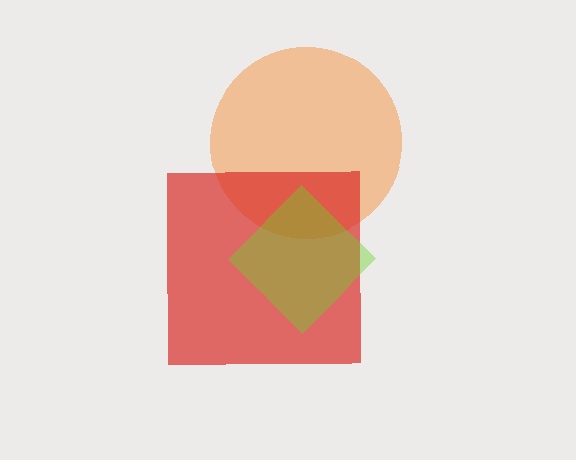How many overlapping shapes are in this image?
There are 3 overlapping shapes in the image.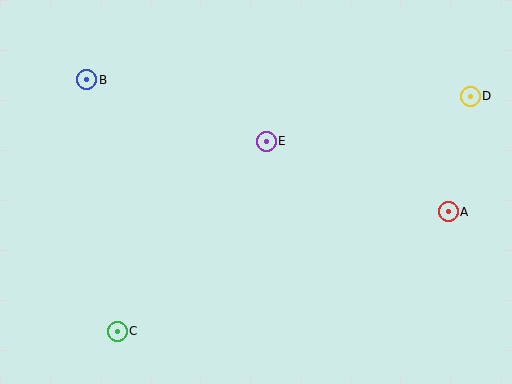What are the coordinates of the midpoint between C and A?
The midpoint between C and A is at (283, 272).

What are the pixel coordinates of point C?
Point C is at (117, 331).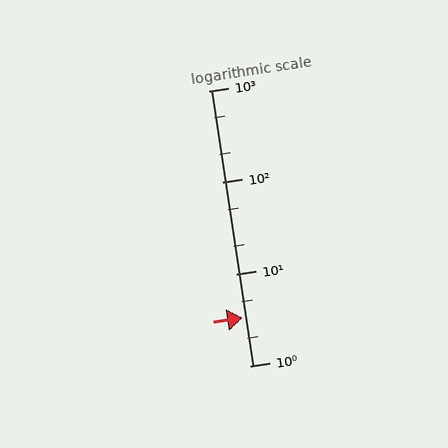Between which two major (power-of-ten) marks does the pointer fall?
The pointer is between 1 and 10.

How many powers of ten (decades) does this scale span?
The scale spans 3 decades, from 1 to 1000.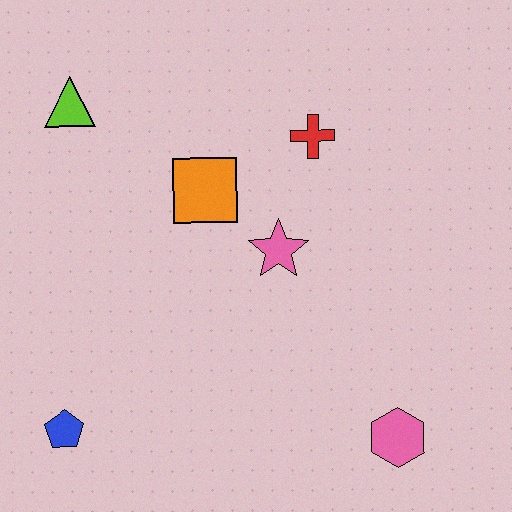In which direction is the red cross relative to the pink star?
The red cross is above the pink star.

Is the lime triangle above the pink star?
Yes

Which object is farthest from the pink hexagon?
The lime triangle is farthest from the pink hexagon.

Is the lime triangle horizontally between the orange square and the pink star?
No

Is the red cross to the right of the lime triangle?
Yes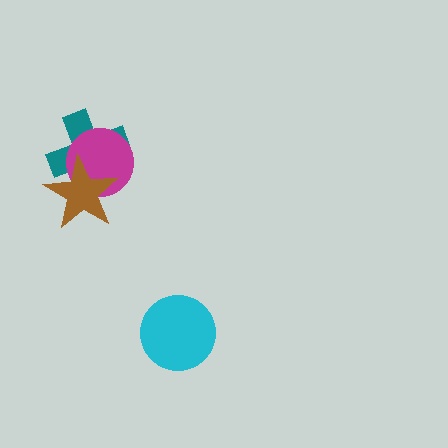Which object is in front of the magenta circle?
The brown star is in front of the magenta circle.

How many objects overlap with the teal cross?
2 objects overlap with the teal cross.